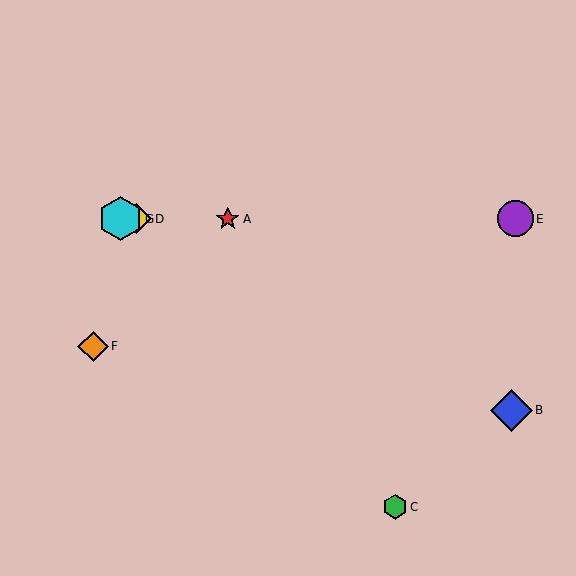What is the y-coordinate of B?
Object B is at y≈410.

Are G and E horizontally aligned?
Yes, both are at y≈219.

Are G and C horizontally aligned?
No, G is at y≈219 and C is at y≈507.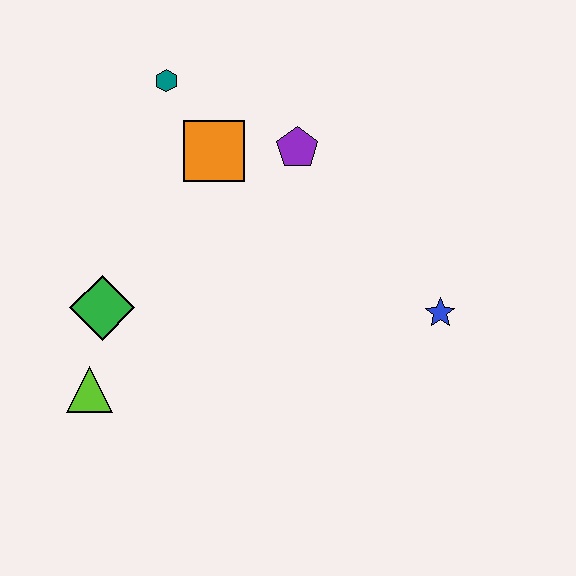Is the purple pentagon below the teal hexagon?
Yes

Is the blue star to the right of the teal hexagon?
Yes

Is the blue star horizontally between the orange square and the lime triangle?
No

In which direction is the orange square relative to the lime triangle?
The orange square is above the lime triangle.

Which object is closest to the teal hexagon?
The orange square is closest to the teal hexagon.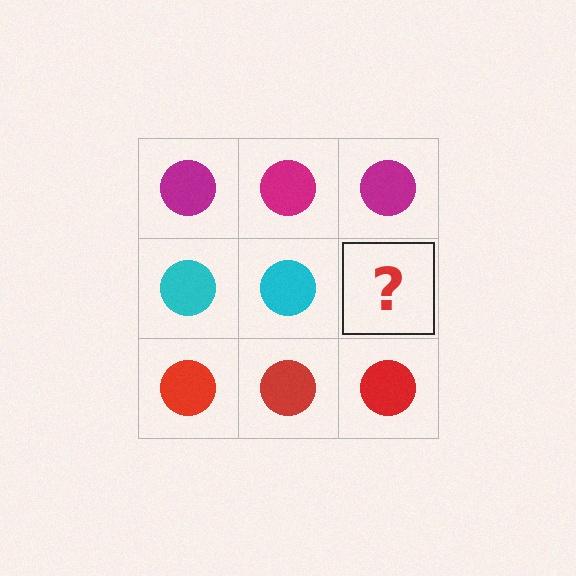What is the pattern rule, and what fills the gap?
The rule is that each row has a consistent color. The gap should be filled with a cyan circle.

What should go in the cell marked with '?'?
The missing cell should contain a cyan circle.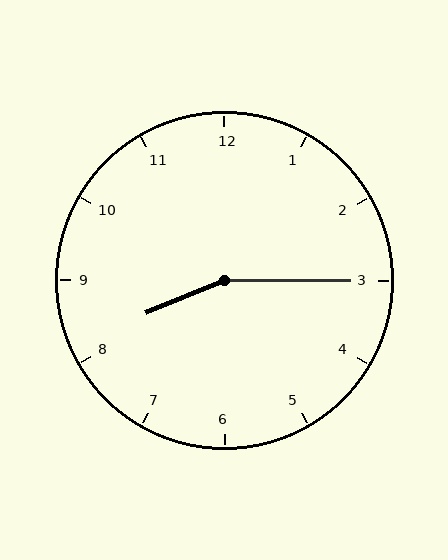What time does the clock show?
8:15.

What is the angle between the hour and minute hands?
Approximately 158 degrees.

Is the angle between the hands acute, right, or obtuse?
It is obtuse.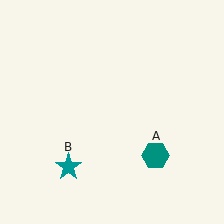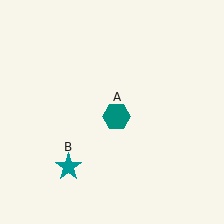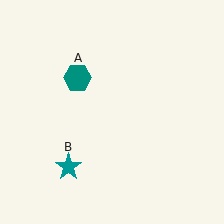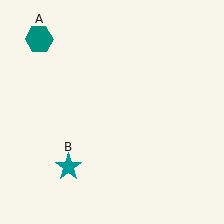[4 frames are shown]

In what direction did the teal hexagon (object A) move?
The teal hexagon (object A) moved up and to the left.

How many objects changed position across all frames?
1 object changed position: teal hexagon (object A).